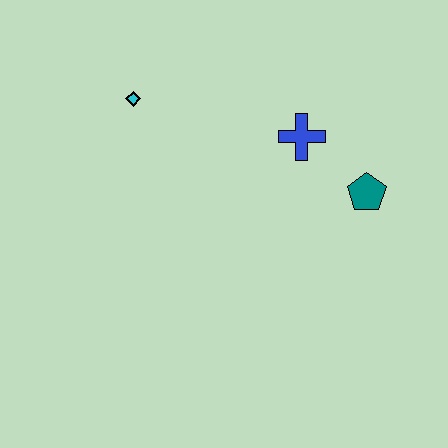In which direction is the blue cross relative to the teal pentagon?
The blue cross is to the left of the teal pentagon.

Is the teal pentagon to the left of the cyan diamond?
No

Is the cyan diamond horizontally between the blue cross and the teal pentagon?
No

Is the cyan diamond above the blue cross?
Yes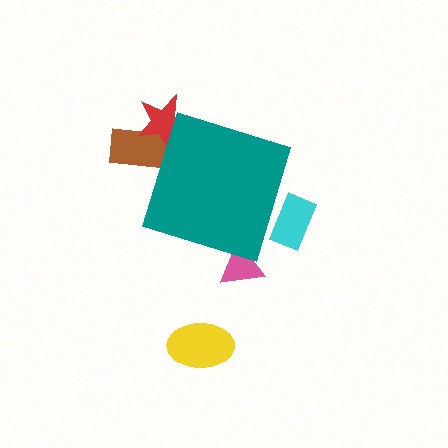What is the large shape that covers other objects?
A teal diamond.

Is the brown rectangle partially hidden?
Yes, the brown rectangle is partially hidden behind the teal diamond.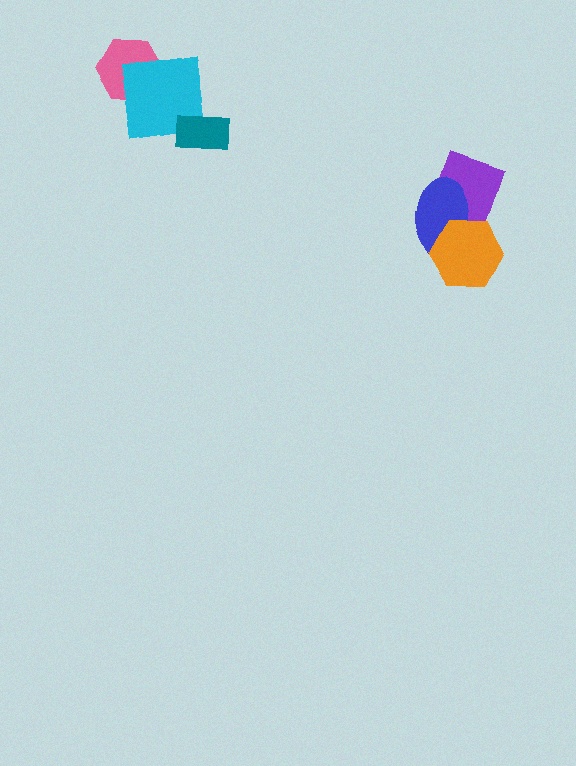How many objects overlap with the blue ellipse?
2 objects overlap with the blue ellipse.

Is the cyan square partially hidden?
Yes, it is partially covered by another shape.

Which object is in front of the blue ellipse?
The orange hexagon is in front of the blue ellipse.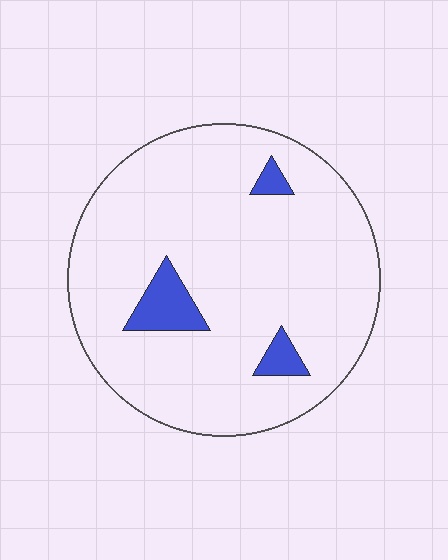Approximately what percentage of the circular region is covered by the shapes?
Approximately 10%.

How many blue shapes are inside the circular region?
3.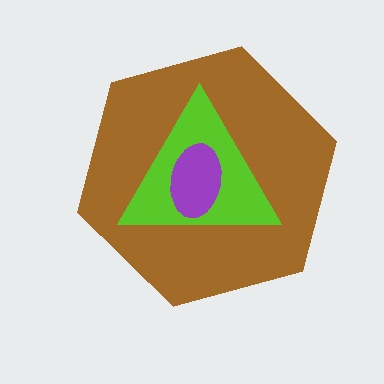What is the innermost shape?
The purple ellipse.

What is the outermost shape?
The brown hexagon.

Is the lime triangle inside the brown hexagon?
Yes.